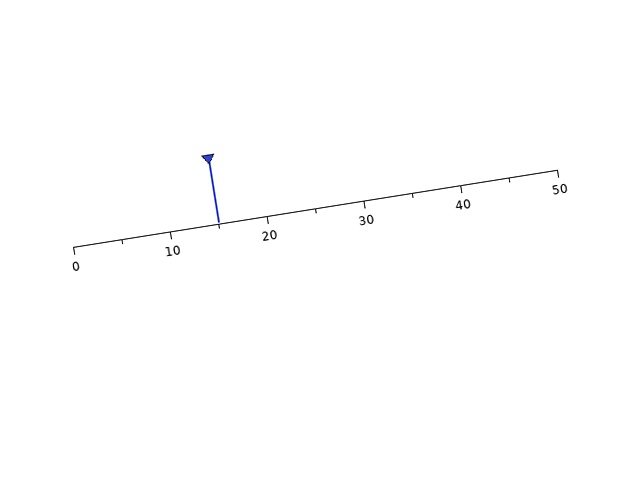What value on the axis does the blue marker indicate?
The marker indicates approximately 15.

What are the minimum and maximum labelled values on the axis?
The axis runs from 0 to 50.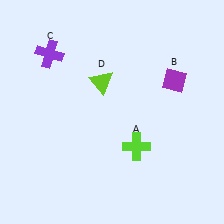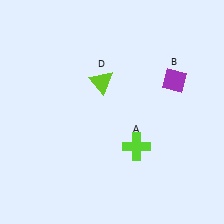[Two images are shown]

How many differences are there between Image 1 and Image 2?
There is 1 difference between the two images.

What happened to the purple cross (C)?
The purple cross (C) was removed in Image 2. It was in the top-left area of Image 1.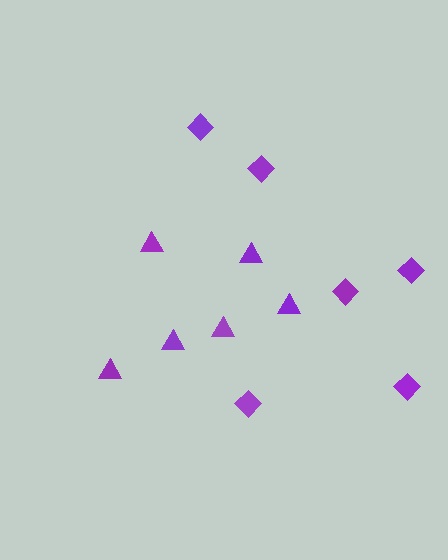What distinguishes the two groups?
There are 2 groups: one group of triangles (6) and one group of diamonds (6).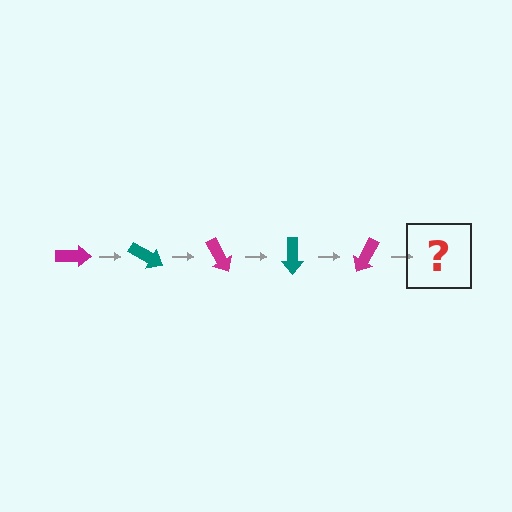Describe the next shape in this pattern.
It should be a teal arrow, rotated 150 degrees from the start.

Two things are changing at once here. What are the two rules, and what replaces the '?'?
The two rules are that it rotates 30 degrees each step and the color cycles through magenta and teal. The '?' should be a teal arrow, rotated 150 degrees from the start.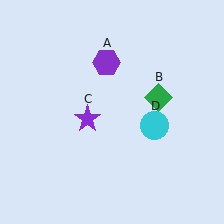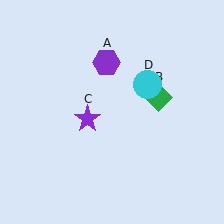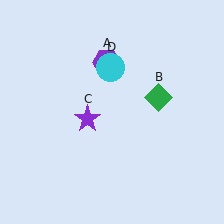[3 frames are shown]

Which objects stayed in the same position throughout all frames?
Purple hexagon (object A) and green diamond (object B) and purple star (object C) remained stationary.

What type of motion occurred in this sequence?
The cyan circle (object D) rotated counterclockwise around the center of the scene.